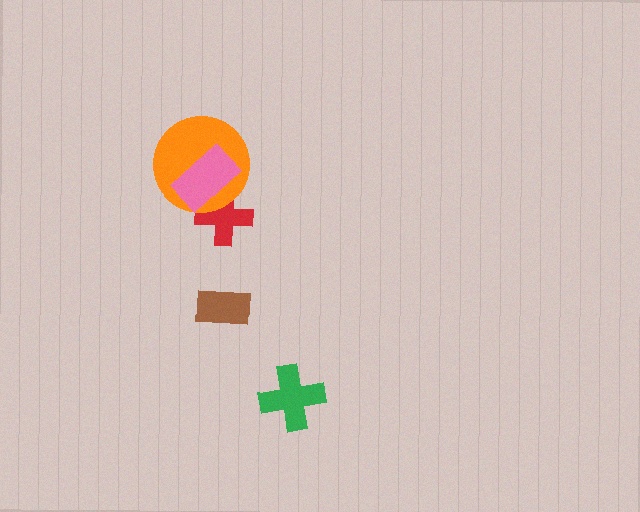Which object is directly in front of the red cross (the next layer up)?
The orange circle is directly in front of the red cross.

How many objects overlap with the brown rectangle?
0 objects overlap with the brown rectangle.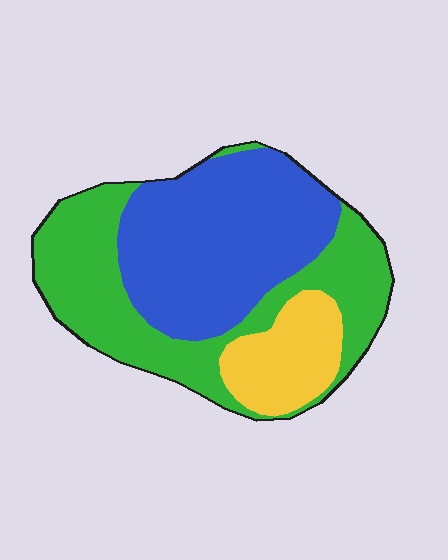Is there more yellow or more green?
Green.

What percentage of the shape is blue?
Blue covers 43% of the shape.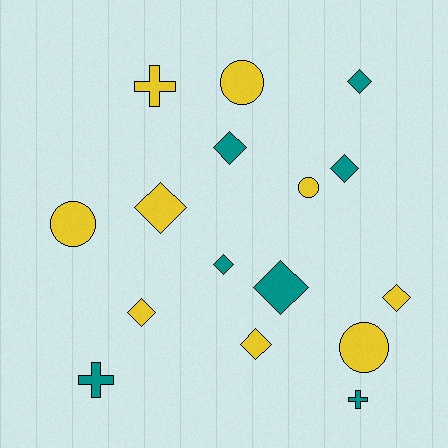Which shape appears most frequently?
Diamond, with 9 objects.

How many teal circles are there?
There are no teal circles.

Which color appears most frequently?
Yellow, with 9 objects.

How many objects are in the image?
There are 16 objects.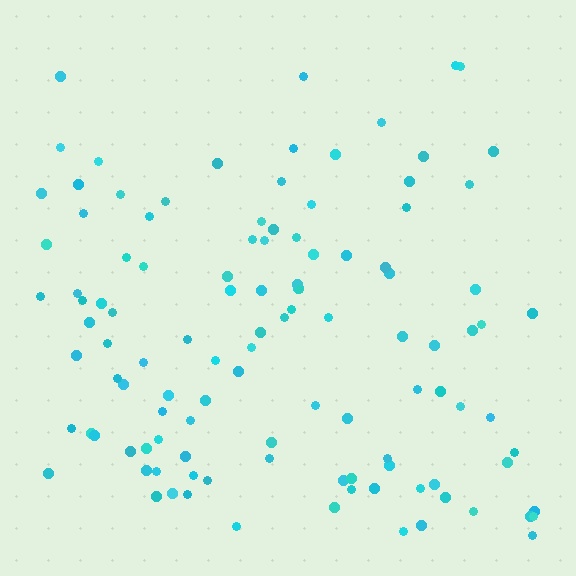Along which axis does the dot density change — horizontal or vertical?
Vertical.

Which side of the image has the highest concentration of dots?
The bottom.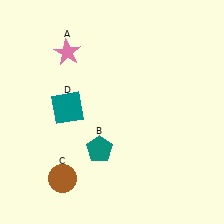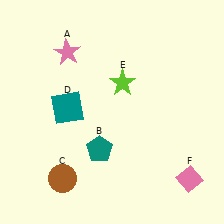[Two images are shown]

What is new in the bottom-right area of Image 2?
A pink diamond (F) was added in the bottom-right area of Image 2.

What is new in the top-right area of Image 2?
A lime star (E) was added in the top-right area of Image 2.